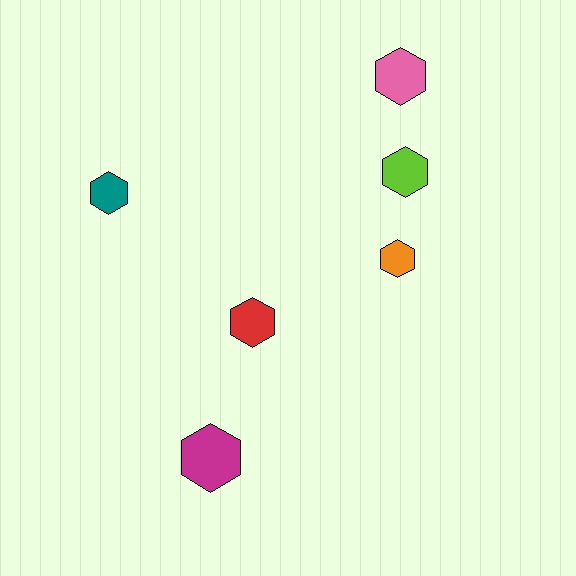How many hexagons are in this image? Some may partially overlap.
There are 6 hexagons.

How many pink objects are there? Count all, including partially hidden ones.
There is 1 pink object.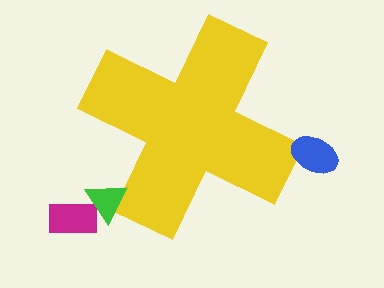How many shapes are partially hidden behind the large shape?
0 shapes are partially hidden.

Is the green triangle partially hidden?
No, the green triangle is fully visible.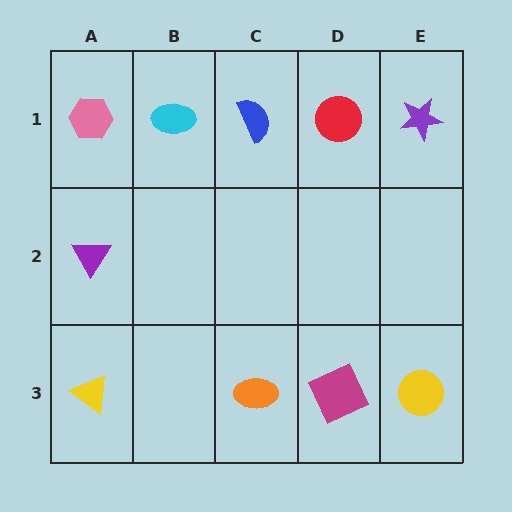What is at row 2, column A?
A purple triangle.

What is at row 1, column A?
A pink hexagon.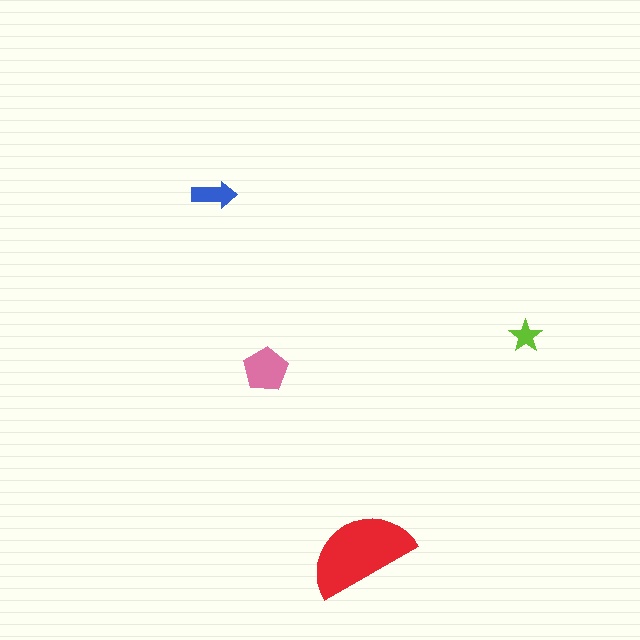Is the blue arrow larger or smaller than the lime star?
Larger.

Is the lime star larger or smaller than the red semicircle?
Smaller.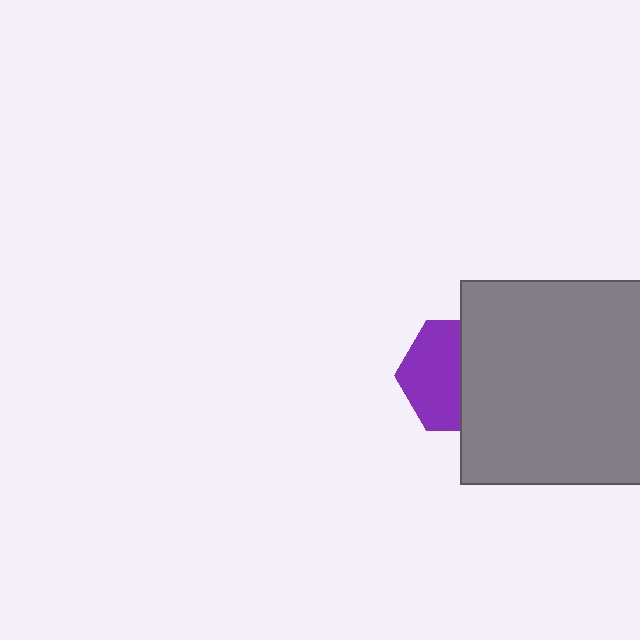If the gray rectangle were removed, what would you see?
You would see the complete purple hexagon.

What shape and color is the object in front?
The object in front is a gray rectangle.